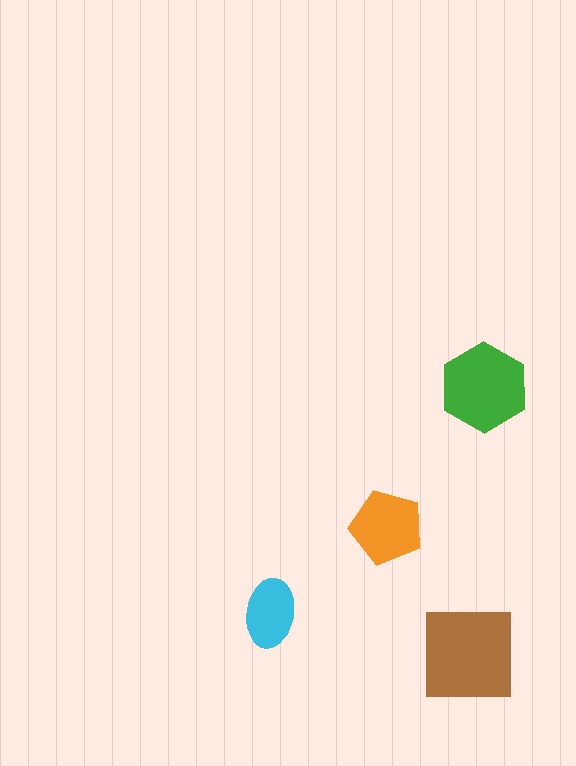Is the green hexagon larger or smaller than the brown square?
Smaller.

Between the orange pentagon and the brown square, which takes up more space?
The brown square.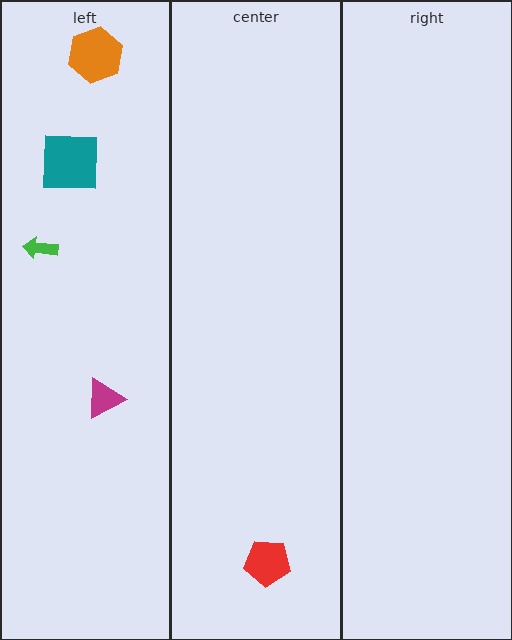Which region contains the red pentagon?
The center region.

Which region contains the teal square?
The left region.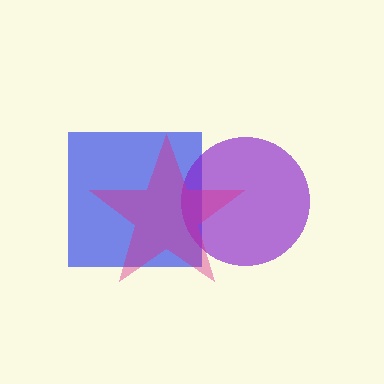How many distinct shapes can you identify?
There are 3 distinct shapes: a blue square, a purple circle, a magenta star.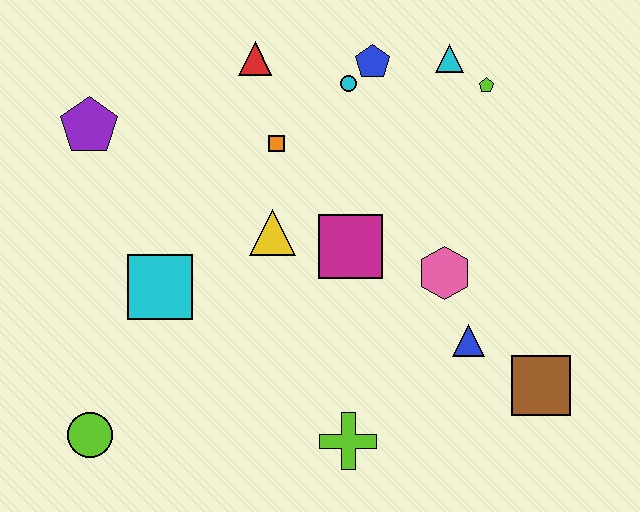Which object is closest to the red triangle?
The orange square is closest to the red triangle.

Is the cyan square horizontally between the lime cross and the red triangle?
No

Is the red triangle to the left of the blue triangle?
Yes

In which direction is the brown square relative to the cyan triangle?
The brown square is below the cyan triangle.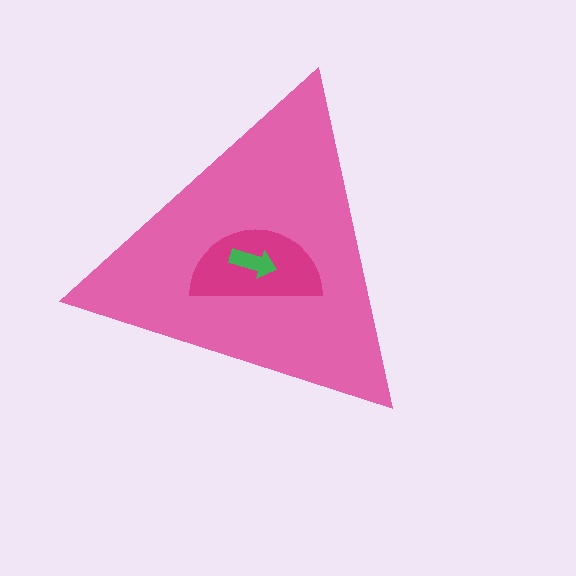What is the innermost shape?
The green arrow.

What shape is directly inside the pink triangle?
The magenta semicircle.